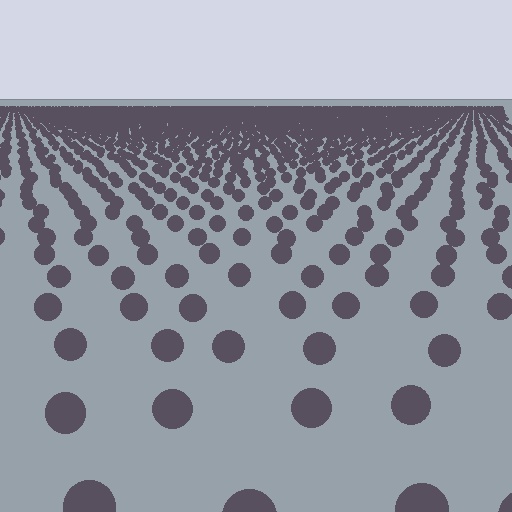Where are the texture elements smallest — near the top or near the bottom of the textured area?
Near the top.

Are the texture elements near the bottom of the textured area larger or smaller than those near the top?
Larger. Near the bottom, elements are closer to the viewer and appear at a bigger on-screen size.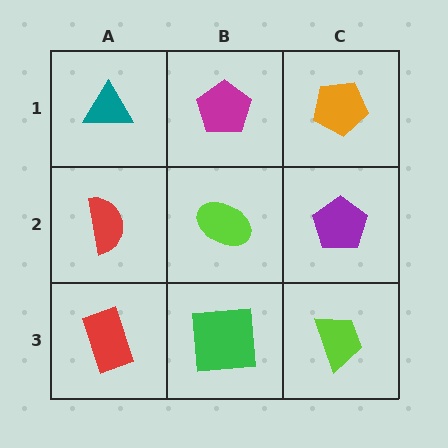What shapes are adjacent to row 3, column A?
A red semicircle (row 2, column A), a green square (row 3, column B).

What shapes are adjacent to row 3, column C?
A purple pentagon (row 2, column C), a green square (row 3, column B).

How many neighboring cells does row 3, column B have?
3.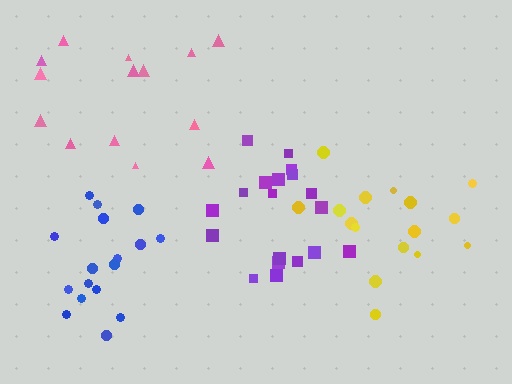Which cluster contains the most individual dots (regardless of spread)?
Purple (19).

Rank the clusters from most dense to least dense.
blue, purple, yellow, pink.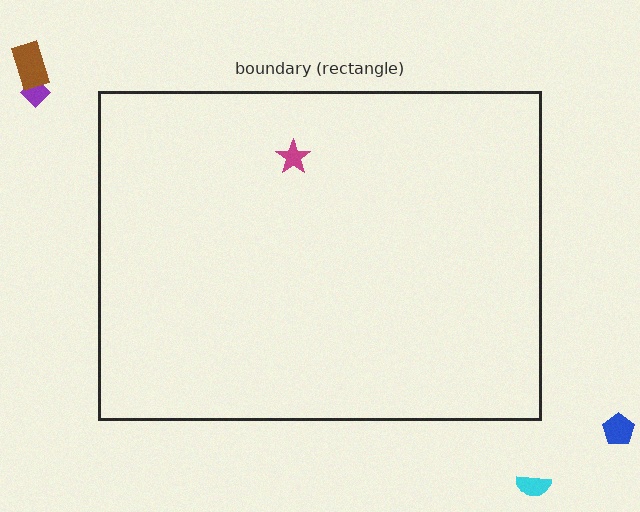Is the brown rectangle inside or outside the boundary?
Outside.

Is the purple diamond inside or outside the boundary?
Outside.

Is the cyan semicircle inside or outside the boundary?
Outside.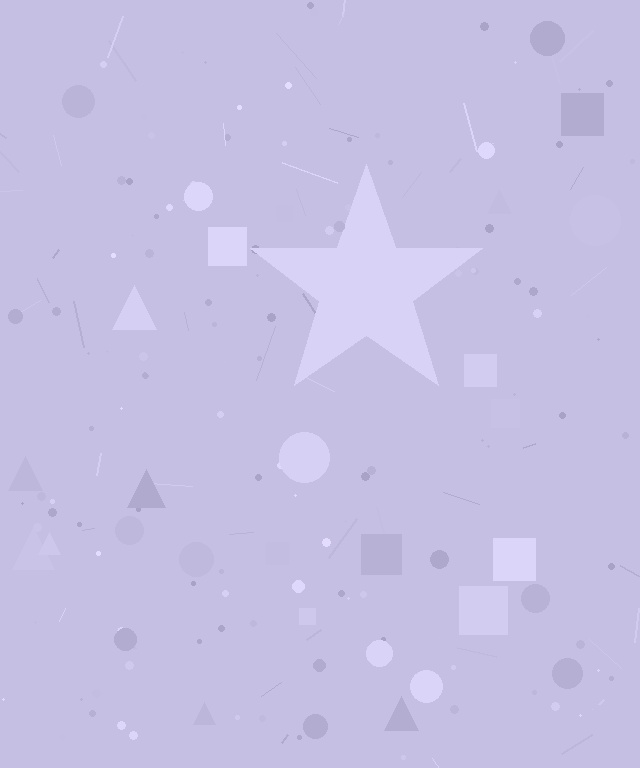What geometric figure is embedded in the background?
A star is embedded in the background.